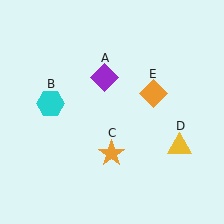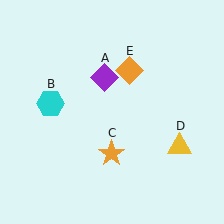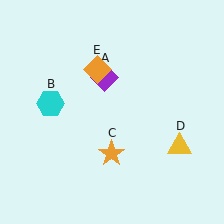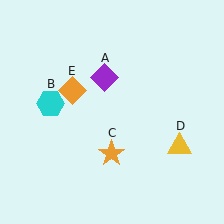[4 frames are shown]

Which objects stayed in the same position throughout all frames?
Purple diamond (object A) and cyan hexagon (object B) and orange star (object C) and yellow triangle (object D) remained stationary.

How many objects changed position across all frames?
1 object changed position: orange diamond (object E).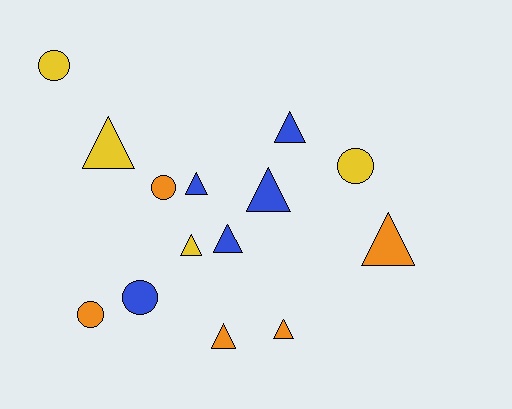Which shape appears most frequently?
Triangle, with 9 objects.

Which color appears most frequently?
Orange, with 5 objects.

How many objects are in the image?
There are 14 objects.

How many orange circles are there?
There are 2 orange circles.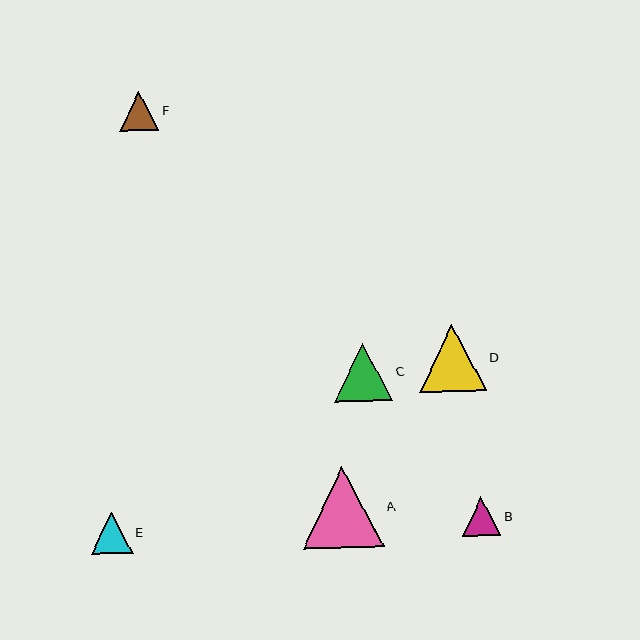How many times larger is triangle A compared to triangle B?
Triangle A is approximately 2.1 times the size of triangle B.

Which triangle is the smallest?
Triangle B is the smallest with a size of approximately 38 pixels.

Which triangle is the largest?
Triangle A is the largest with a size of approximately 81 pixels.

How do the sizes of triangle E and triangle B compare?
Triangle E and triangle B are approximately the same size.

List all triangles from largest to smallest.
From largest to smallest: A, D, C, E, F, B.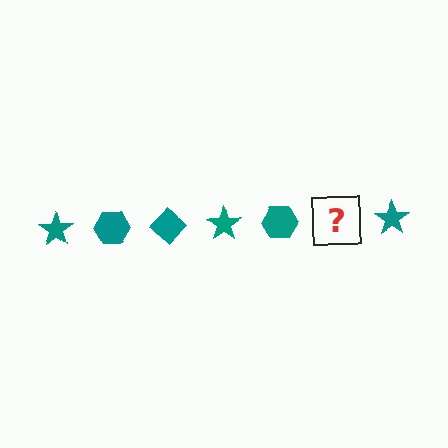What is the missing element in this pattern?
The missing element is a teal diamond.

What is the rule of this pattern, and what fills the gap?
The rule is that the pattern cycles through star, hexagon, diamond shapes in teal. The gap should be filled with a teal diamond.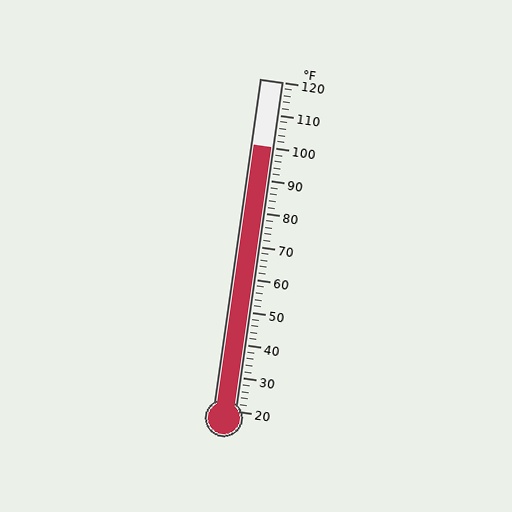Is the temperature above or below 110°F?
The temperature is below 110°F.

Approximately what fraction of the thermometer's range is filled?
The thermometer is filled to approximately 80% of its range.